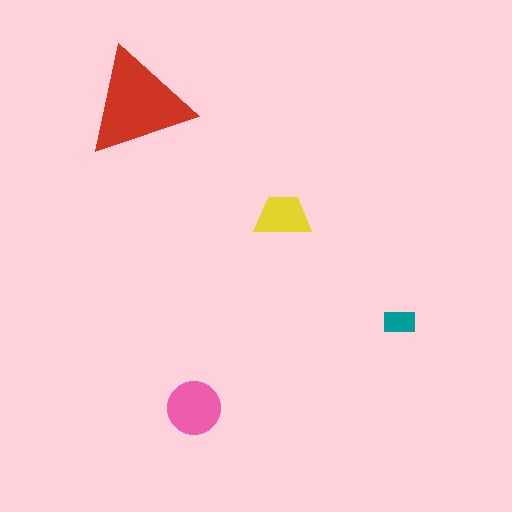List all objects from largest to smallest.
The red triangle, the pink circle, the yellow trapezoid, the teal rectangle.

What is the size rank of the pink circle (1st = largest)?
2nd.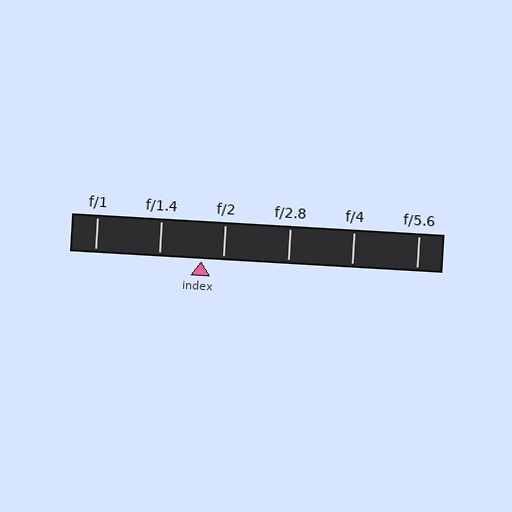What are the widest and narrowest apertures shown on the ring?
The widest aperture shown is f/1 and the narrowest is f/5.6.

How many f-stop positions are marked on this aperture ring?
There are 6 f-stop positions marked.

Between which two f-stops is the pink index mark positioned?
The index mark is between f/1.4 and f/2.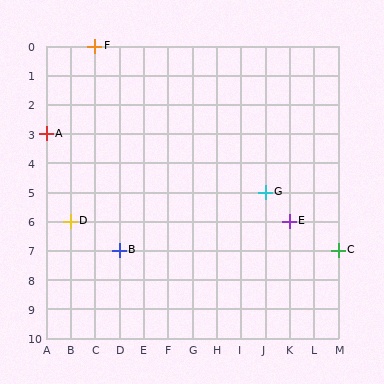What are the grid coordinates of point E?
Point E is at grid coordinates (K, 6).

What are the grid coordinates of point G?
Point G is at grid coordinates (J, 5).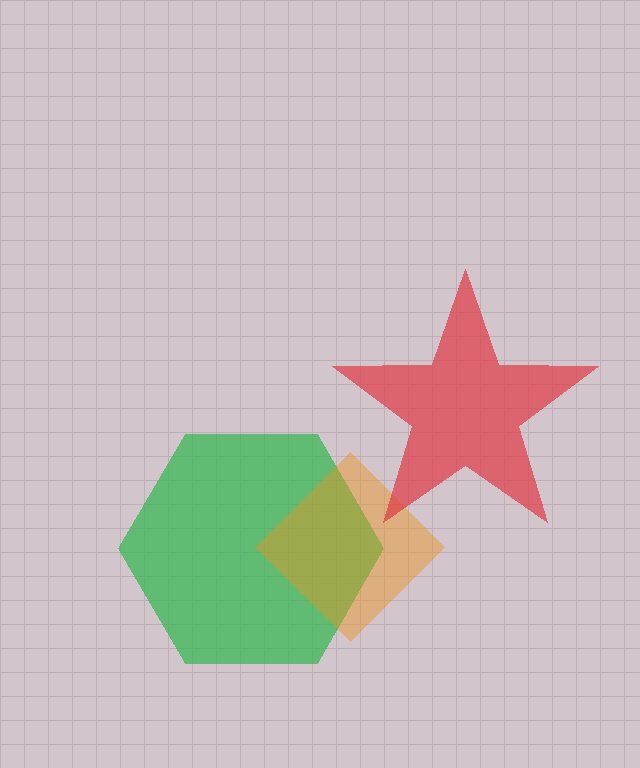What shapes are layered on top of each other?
The layered shapes are: a green hexagon, an orange diamond, a red star.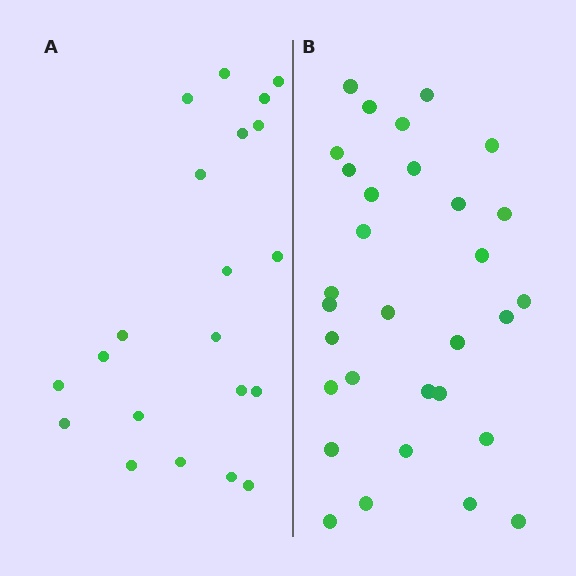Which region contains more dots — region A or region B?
Region B (the right region) has more dots.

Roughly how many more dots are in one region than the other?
Region B has roughly 10 or so more dots than region A.